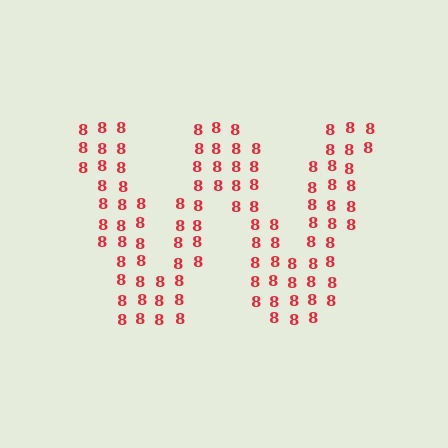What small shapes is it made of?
It is made of small digit 8's.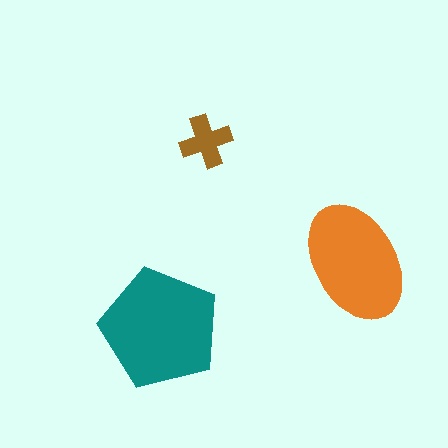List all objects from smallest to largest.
The brown cross, the orange ellipse, the teal pentagon.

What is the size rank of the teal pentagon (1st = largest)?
1st.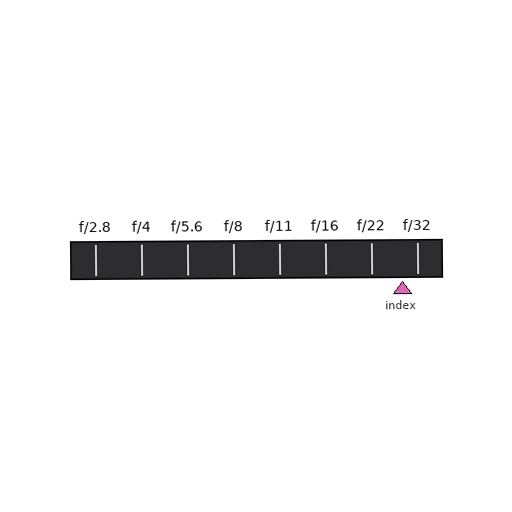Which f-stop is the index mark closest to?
The index mark is closest to f/32.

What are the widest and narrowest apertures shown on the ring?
The widest aperture shown is f/2.8 and the narrowest is f/32.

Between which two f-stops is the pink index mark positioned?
The index mark is between f/22 and f/32.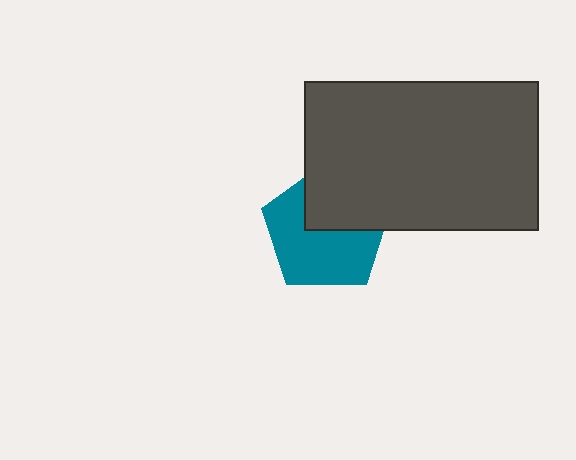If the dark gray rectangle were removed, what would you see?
You would see the complete teal pentagon.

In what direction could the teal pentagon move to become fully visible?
The teal pentagon could move down. That would shift it out from behind the dark gray rectangle entirely.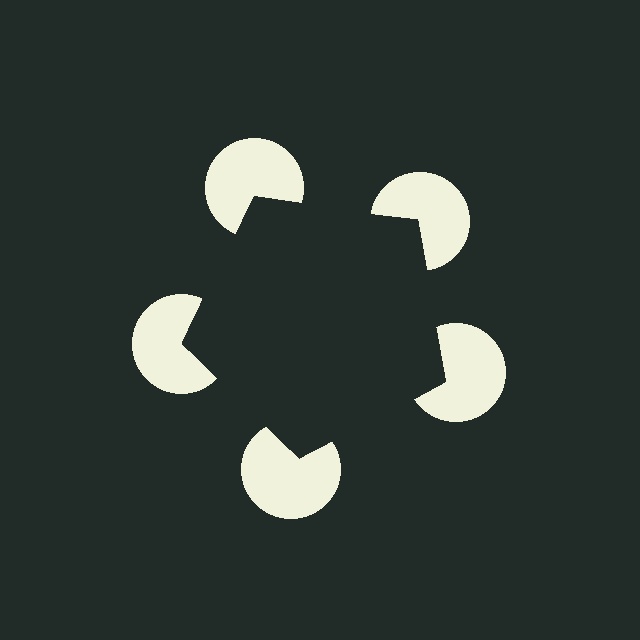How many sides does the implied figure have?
5 sides.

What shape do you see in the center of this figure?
An illusory pentagon — its edges are inferred from the aligned wedge cuts in the pac-man discs, not physically drawn.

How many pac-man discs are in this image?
There are 5 — one at each vertex of the illusory pentagon.